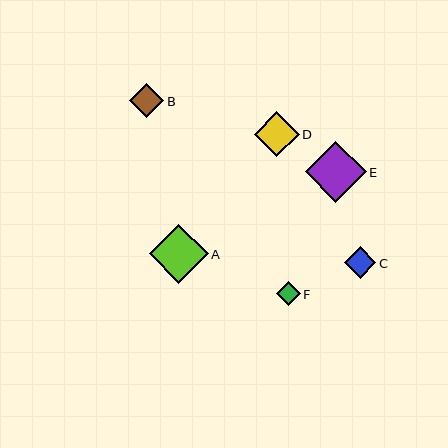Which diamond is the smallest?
Diamond F is the smallest with a size of approximately 24 pixels.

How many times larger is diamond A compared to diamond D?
Diamond A is approximately 1.3 times the size of diamond D.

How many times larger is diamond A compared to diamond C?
Diamond A is approximately 1.9 times the size of diamond C.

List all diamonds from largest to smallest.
From largest to smallest: E, A, D, B, C, F.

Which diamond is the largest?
Diamond E is the largest with a size of approximately 60 pixels.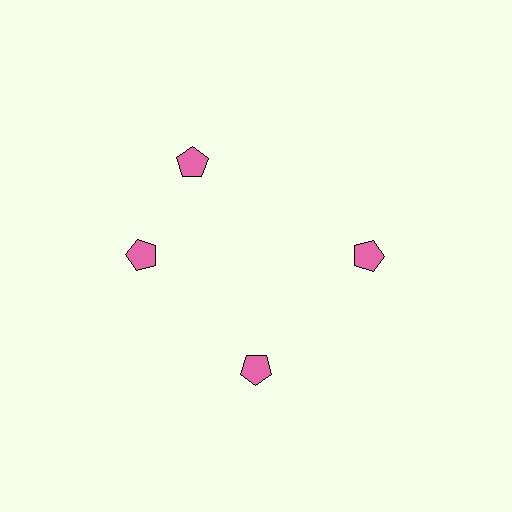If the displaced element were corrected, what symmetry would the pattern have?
It would have 4-fold rotational symmetry — the pattern would map onto itself every 90 degrees.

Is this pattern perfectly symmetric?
No. The 4 pink pentagons are arranged in a ring, but one element near the 12 o'clock position is rotated out of alignment along the ring, breaking the 4-fold rotational symmetry.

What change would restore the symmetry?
The symmetry would be restored by rotating it back into even spacing with its neighbors so that all 4 pentagons sit at equal angles and equal distance from the center.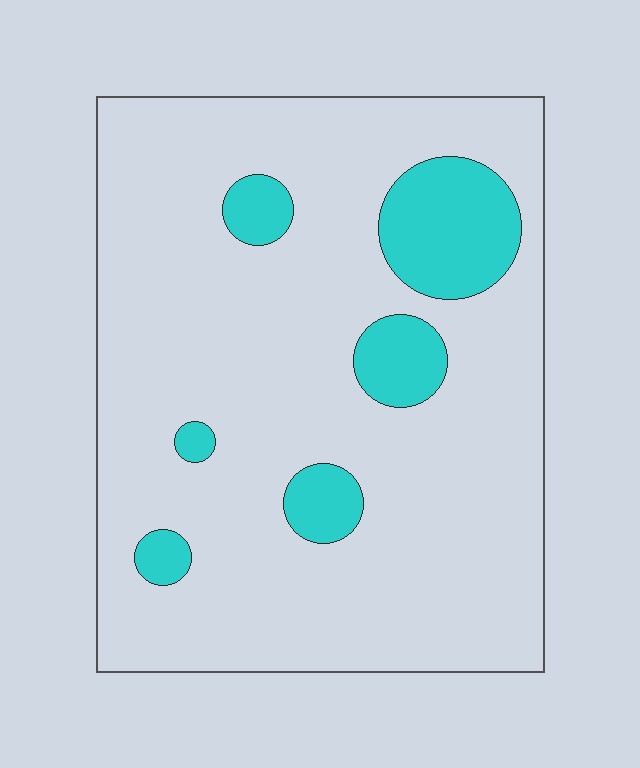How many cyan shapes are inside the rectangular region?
6.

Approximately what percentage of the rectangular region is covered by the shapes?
Approximately 15%.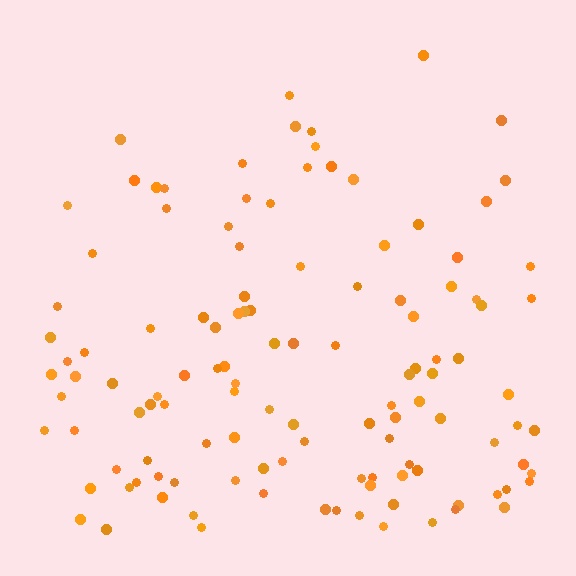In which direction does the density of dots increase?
From top to bottom, with the bottom side densest.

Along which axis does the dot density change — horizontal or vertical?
Vertical.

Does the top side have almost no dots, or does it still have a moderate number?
Still a moderate number, just noticeably fewer than the bottom.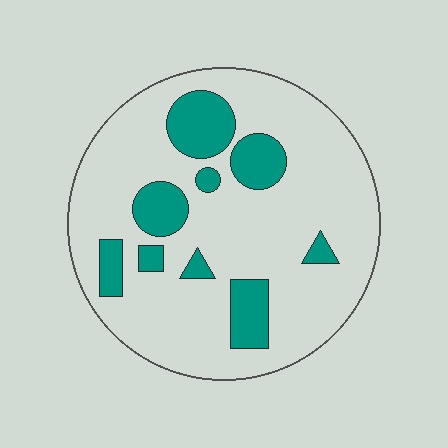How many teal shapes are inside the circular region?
9.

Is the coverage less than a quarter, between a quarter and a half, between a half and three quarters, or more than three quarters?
Less than a quarter.